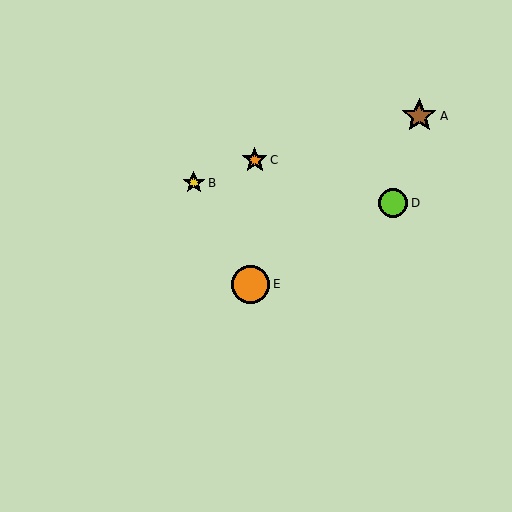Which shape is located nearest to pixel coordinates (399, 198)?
The lime circle (labeled D) at (393, 203) is nearest to that location.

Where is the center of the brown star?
The center of the brown star is at (419, 116).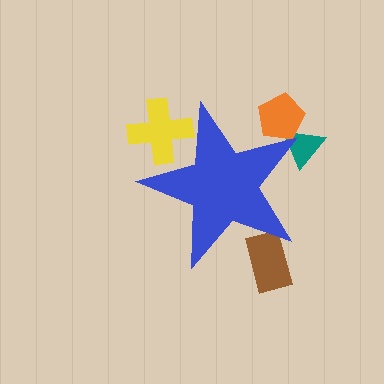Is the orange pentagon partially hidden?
Yes, the orange pentagon is partially hidden behind the blue star.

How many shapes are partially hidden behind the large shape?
4 shapes are partially hidden.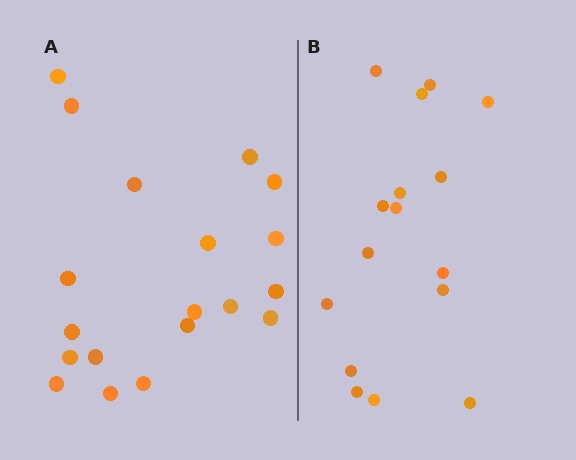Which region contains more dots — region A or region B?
Region A (the left region) has more dots.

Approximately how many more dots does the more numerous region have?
Region A has just a few more — roughly 2 or 3 more dots than region B.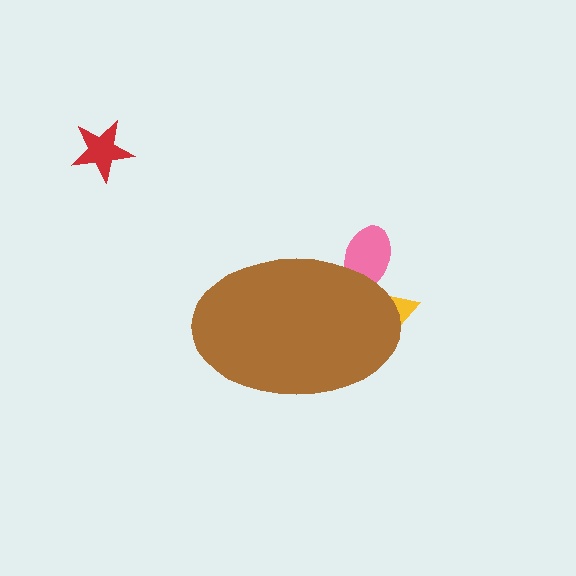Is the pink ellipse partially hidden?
Yes, the pink ellipse is partially hidden behind the brown ellipse.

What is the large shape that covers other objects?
A brown ellipse.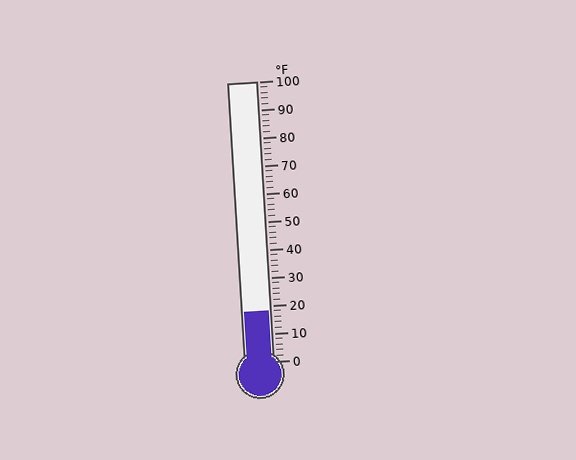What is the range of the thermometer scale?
The thermometer scale ranges from 0°F to 100°F.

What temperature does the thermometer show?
The thermometer shows approximately 18°F.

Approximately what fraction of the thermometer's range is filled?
The thermometer is filled to approximately 20% of its range.